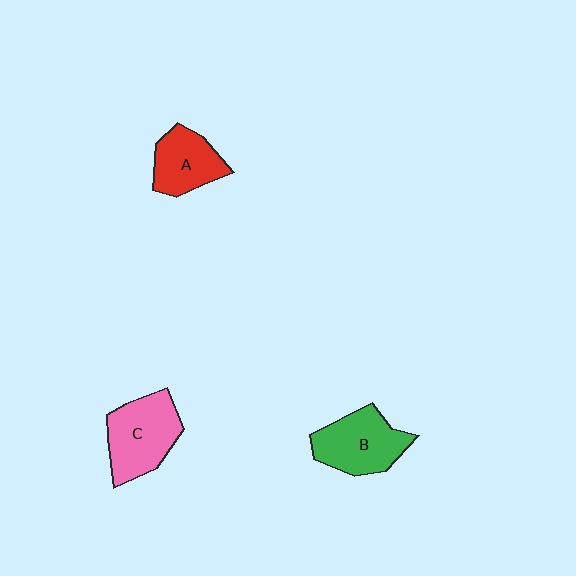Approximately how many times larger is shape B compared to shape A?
Approximately 1.3 times.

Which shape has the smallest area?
Shape A (red).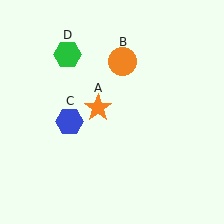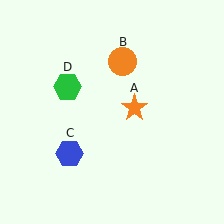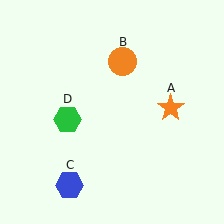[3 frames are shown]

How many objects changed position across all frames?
3 objects changed position: orange star (object A), blue hexagon (object C), green hexagon (object D).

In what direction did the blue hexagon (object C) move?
The blue hexagon (object C) moved down.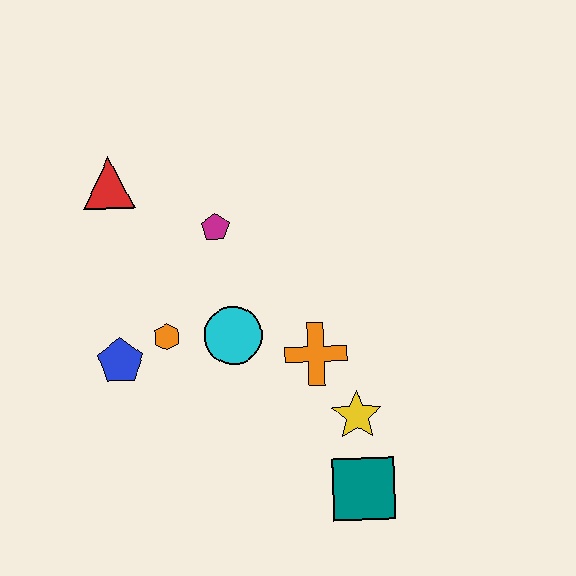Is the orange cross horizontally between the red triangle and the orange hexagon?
No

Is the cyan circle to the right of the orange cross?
No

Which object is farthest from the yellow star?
The red triangle is farthest from the yellow star.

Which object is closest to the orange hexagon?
The blue pentagon is closest to the orange hexagon.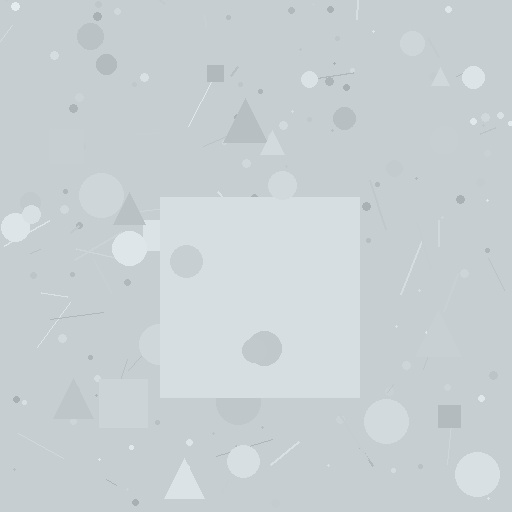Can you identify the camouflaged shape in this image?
The camouflaged shape is a square.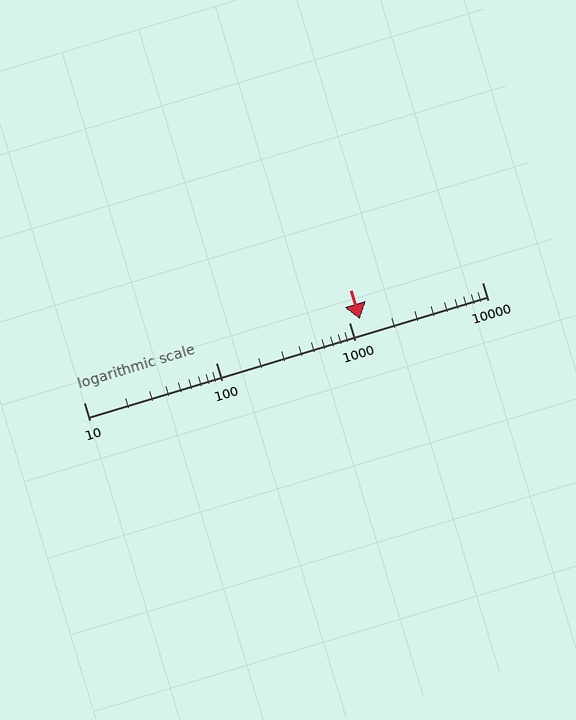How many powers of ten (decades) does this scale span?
The scale spans 3 decades, from 10 to 10000.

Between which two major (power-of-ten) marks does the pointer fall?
The pointer is between 1000 and 10000.